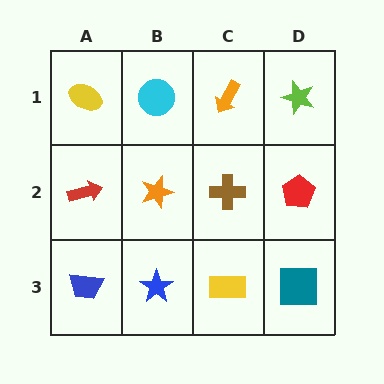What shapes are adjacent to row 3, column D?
A red pentagon (row 2, column D), a yellow rectangle (row 3, column C).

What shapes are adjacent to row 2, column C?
An orange arrow (row 1, column C), a yellow rectangle (row 3, column C), an orange star (row 2, column B), a red pentagon (row 2, column D).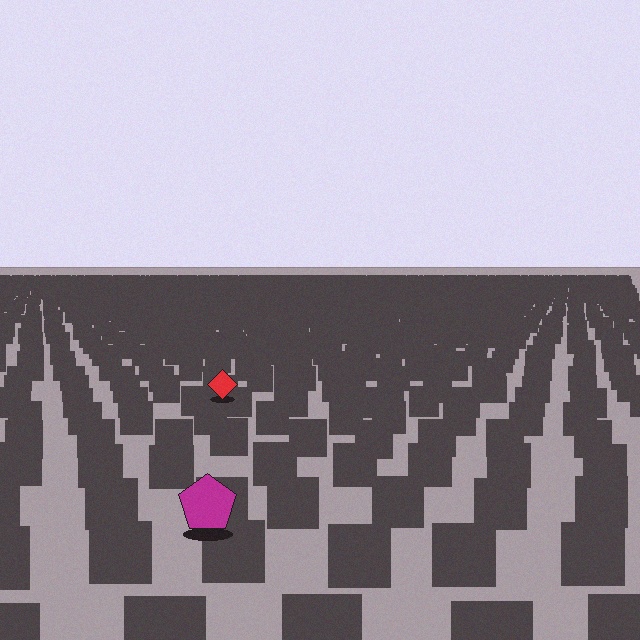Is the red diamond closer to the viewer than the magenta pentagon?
No. The magenta pentagon is closer — you can tell from the texture gradient: the ground texture is coarser near it.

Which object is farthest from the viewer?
The red diamond is farthest from the viewer. It appears smaller and the ground texture around it is denser.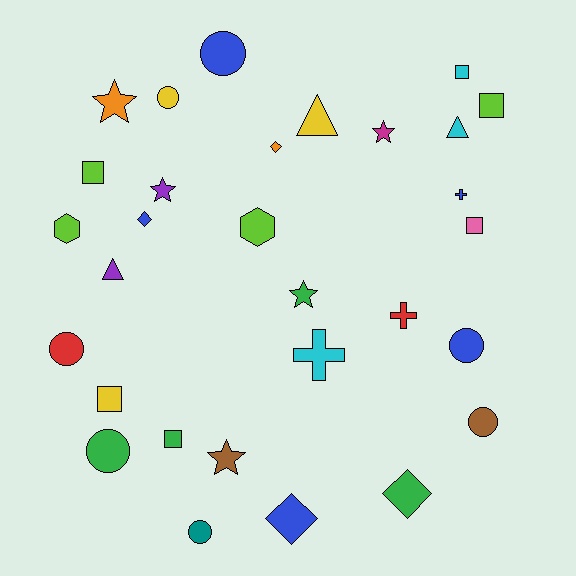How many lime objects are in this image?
There are 4 lime objects.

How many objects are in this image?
There are 30 objects.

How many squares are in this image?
There are 6 squares.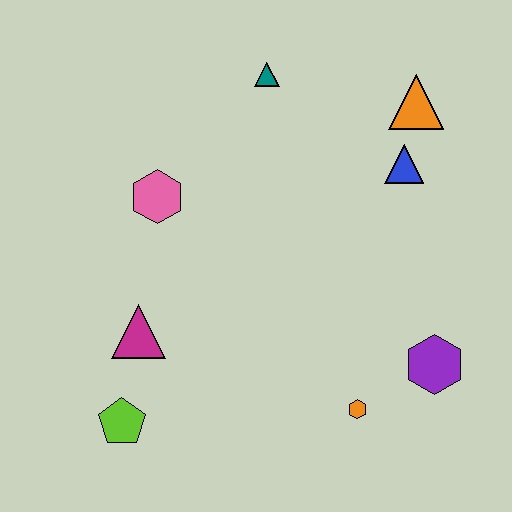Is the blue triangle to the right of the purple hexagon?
No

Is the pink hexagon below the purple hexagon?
No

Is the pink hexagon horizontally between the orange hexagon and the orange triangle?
No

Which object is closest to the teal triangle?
The orange triangle is closest to the teal triangle.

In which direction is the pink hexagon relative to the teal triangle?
The pink hexagon is below the teal triangle.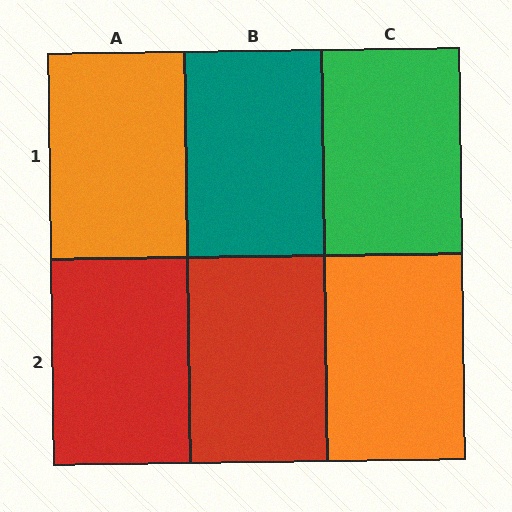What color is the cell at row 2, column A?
Red.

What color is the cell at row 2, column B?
Red.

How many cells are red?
2 cells are red.